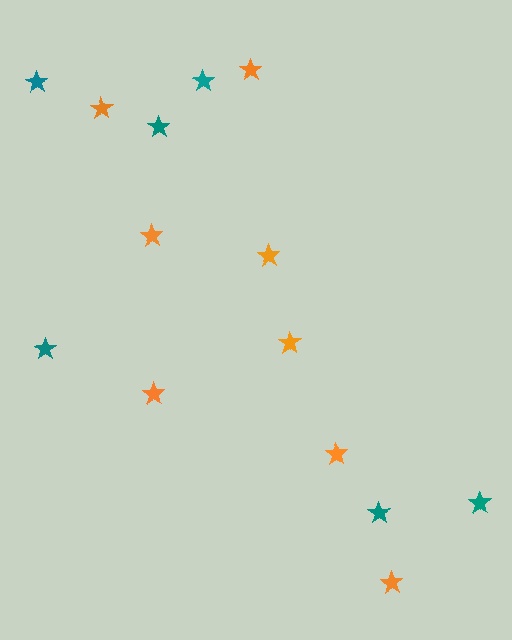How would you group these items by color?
There are 2 groups: one group of orange stars (8) and one group of teal stars (6).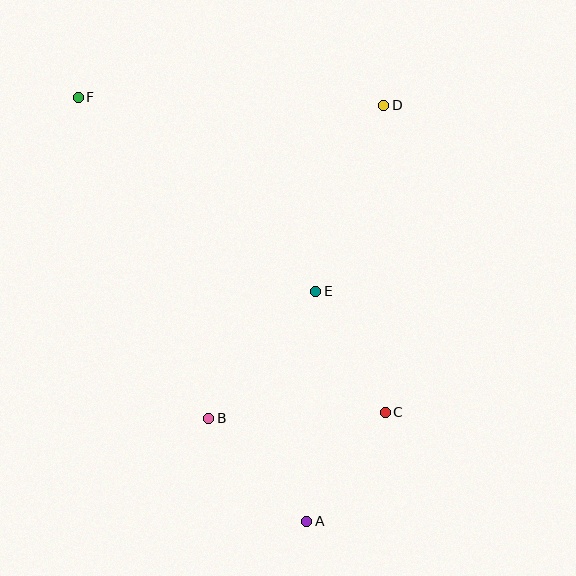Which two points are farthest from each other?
Points A and F are farthest from each other.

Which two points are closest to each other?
Points A and C are closest to each other.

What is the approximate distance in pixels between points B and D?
The distance between B and D is approximately 359 pixels.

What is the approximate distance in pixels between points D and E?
The distance between D and E is approximately 198 pixels.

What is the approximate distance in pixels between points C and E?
The distance between C and E is approximately 139 pixels.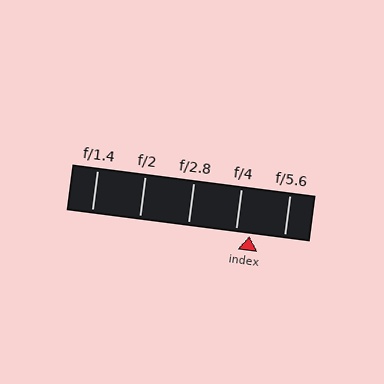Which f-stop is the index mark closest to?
The index mark is closest to f/4.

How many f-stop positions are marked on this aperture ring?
There are 5 f-stop positions marked.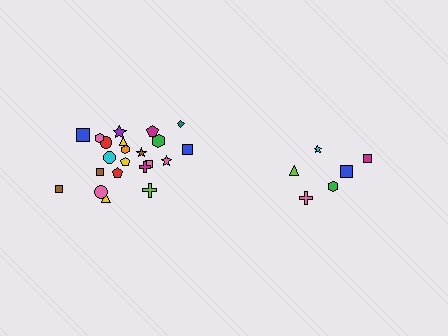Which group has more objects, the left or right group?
The left group.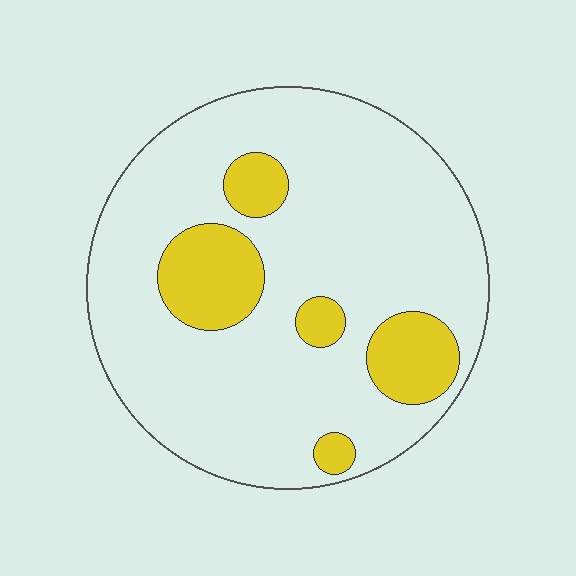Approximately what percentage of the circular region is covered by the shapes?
Approximately 20%.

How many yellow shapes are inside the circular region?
5.